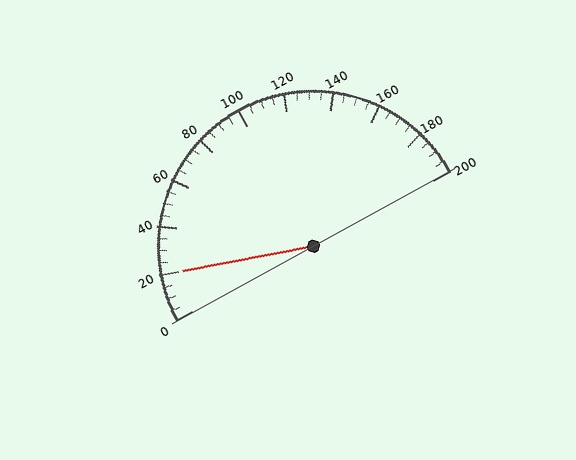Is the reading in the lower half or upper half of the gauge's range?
The reading is in the lower half of the range (0 to 200).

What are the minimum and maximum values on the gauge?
The gauge ranges from 0 to 200.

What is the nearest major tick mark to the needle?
The nearest major tick mark is 20.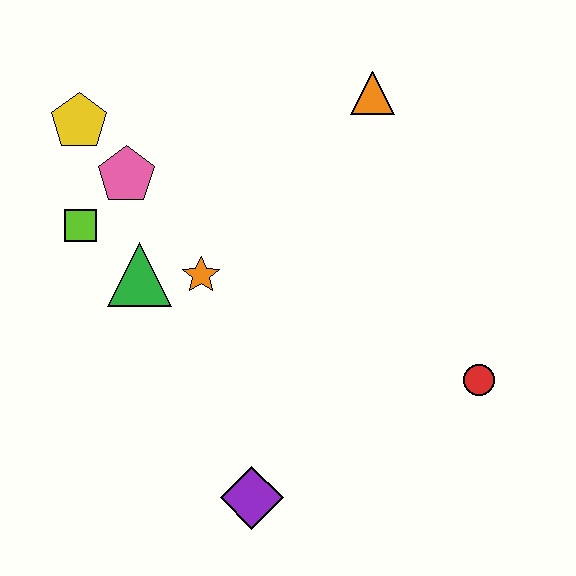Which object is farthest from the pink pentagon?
The red circle is farthest from the pink pentagon.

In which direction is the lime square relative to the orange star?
The lime square is to the left of the orange star.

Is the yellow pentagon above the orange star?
Yes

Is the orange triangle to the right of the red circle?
No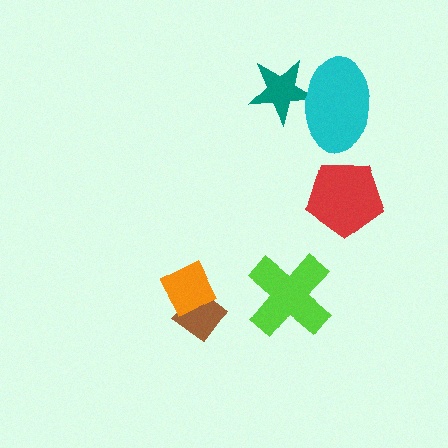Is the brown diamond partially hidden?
Yes, it is partially covered by another shape.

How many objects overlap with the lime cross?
0 objects overlap with the lime cross.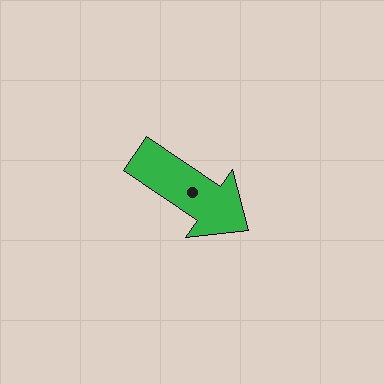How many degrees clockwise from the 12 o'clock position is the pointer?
Approximately 124 degrees.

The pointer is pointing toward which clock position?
Roughly 4 o'clock.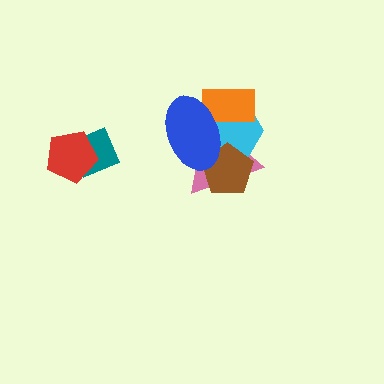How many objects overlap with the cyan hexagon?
4 objects overlap with the cyan hexagon.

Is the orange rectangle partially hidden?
Yes, it is partially covered by another shape.